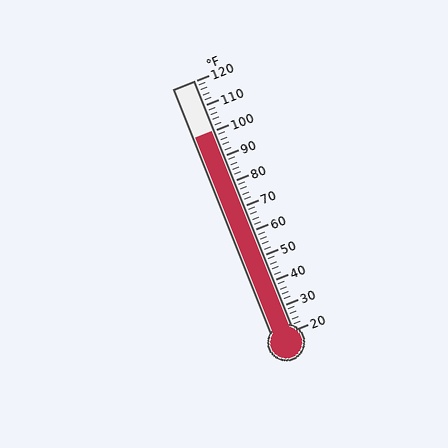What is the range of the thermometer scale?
The thermometer scale ranges from 20°F to 120°F.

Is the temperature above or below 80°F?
The temperature is above 80°F.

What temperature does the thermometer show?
The thermometer shows approximately 100°F.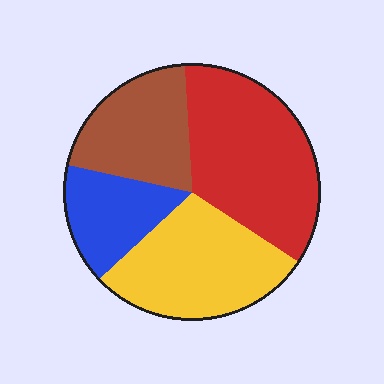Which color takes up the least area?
Blue, at roughly 15%.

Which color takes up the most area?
Red, at roughly 35%.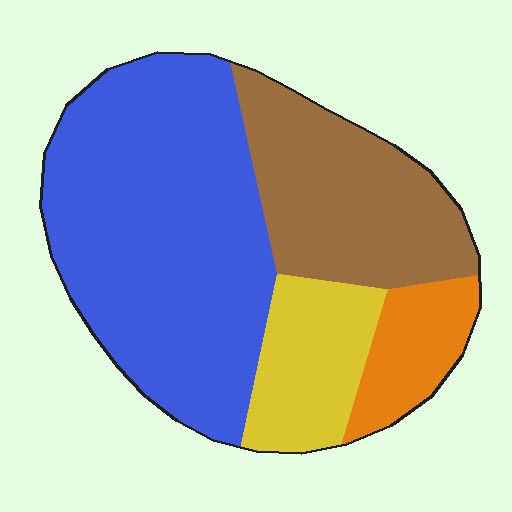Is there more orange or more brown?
Brown.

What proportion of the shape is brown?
Brown covers 25% of the shape.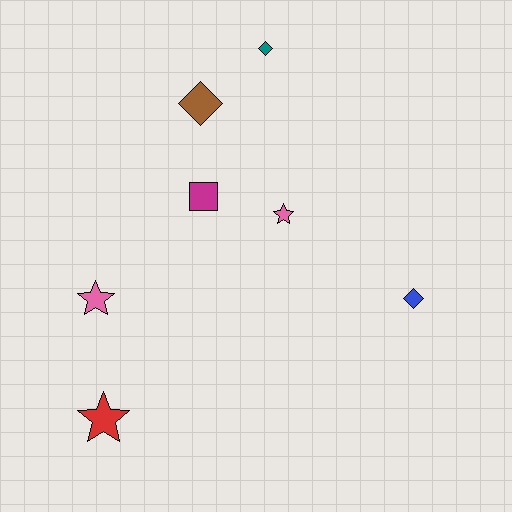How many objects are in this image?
There are 7 objects.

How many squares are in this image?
There is 1 square.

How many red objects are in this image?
There is 1 red object.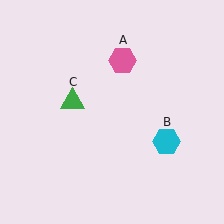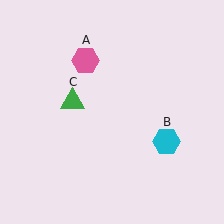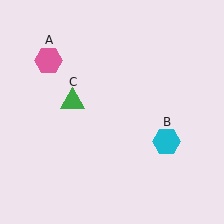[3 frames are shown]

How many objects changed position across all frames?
1 object changed position: pink hexagon (object A).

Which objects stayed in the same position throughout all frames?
Cyan hexagon (object B) and green triangle (object C) remained stationary.